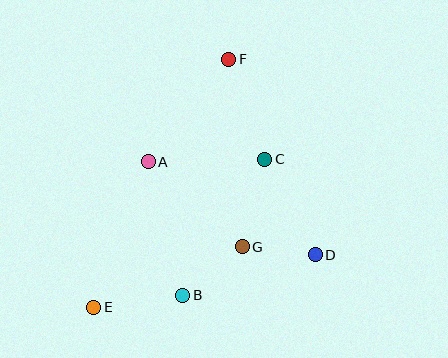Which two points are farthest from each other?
Points E and F are farthest from each other.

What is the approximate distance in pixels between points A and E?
The distance between A and E is approximately 155 pixels.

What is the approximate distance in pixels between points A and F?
The distance between A and F is approximately 131 pixels.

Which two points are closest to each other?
Points D and G are closest to each other.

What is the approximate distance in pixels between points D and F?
The distance between D and F is approximately 214 pixels.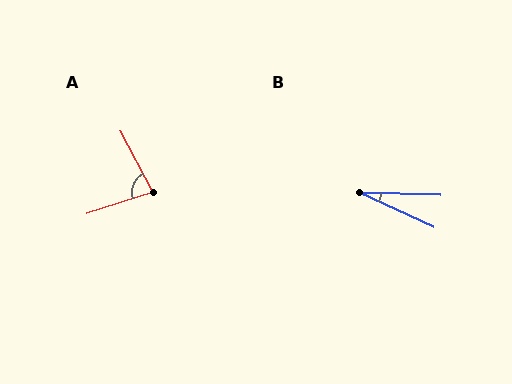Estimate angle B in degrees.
Approximately 24 degrees.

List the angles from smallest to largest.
B (24°), A (79°).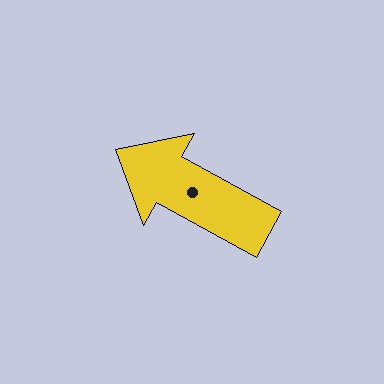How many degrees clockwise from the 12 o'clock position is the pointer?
Approximately 299 degrees.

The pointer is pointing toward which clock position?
Roughly 10 o'clock.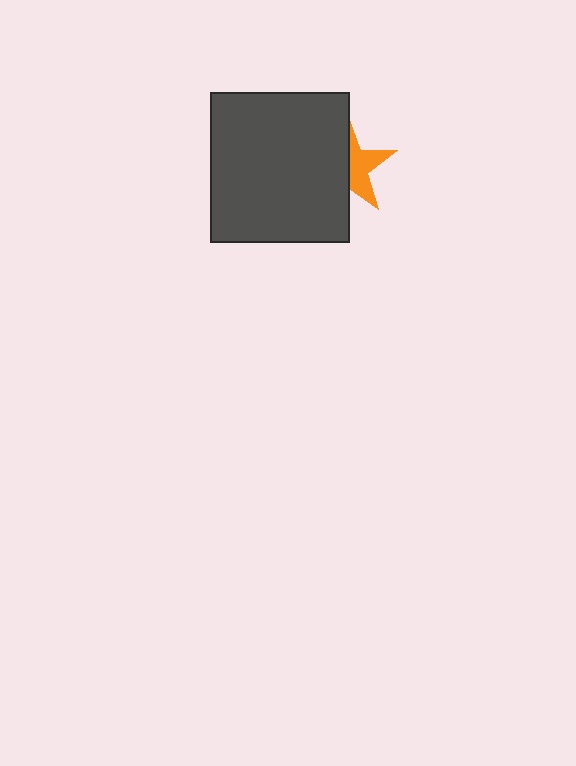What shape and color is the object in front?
The object in front is a dark gray rectangle.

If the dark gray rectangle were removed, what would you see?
You would see the complete orange star.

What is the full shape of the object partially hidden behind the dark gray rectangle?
The partially hidden object is an orange star.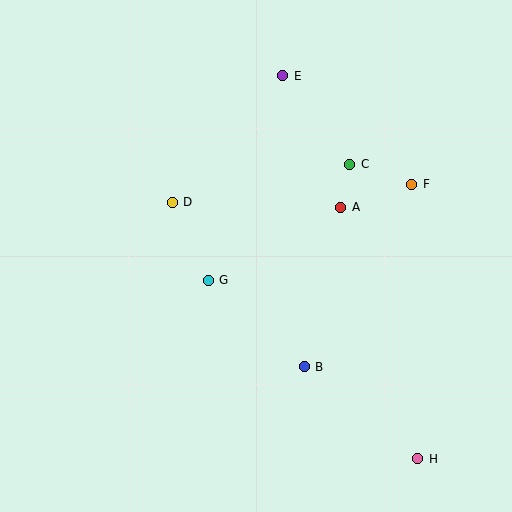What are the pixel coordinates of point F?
Point F is at (412, 184).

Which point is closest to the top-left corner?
Point D is closest to the top-left corner.